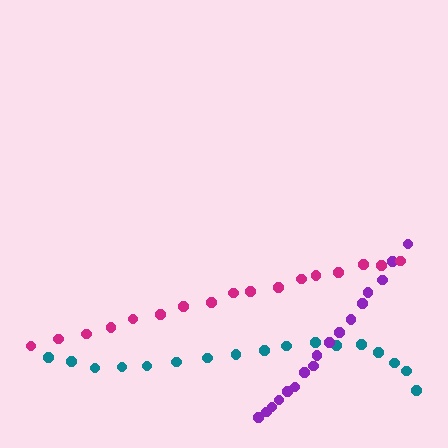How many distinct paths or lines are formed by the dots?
There are 3 distinct paths.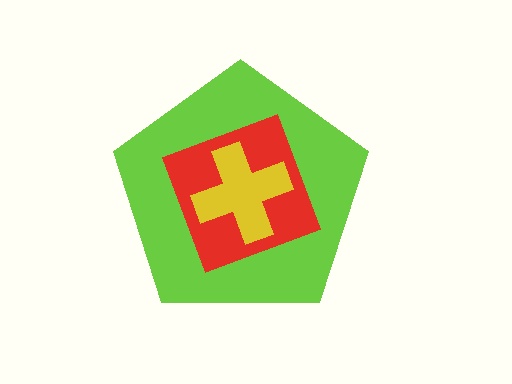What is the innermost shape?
The yellow cross.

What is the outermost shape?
The lime pentagon.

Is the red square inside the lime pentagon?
Yes.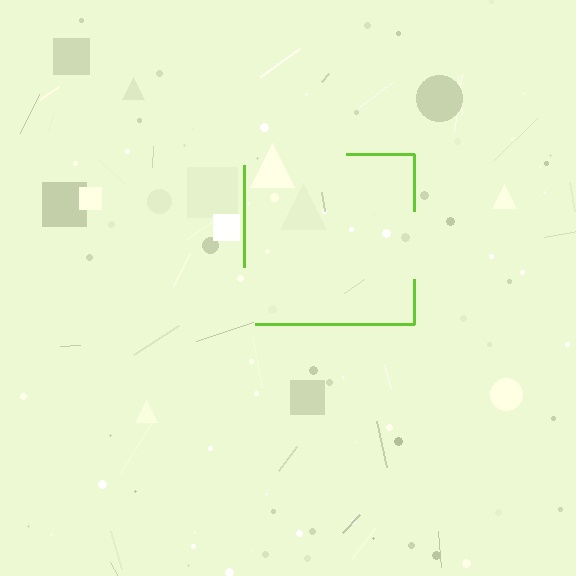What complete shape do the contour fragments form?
The contour fragments form a square.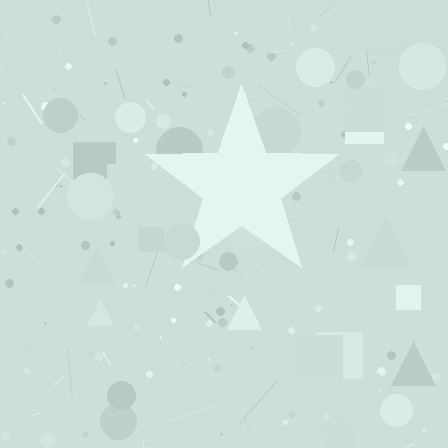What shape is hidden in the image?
A star is hidden in the image.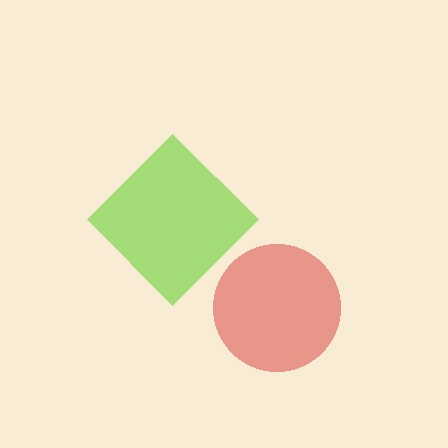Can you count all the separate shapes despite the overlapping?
Yes, there are 2 separate shapes.